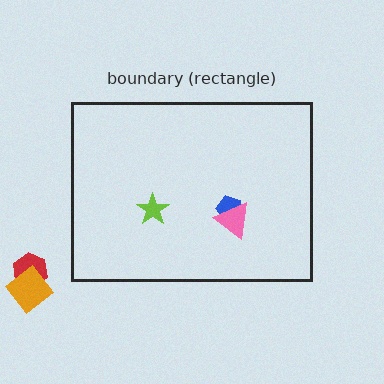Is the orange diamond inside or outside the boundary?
Outside.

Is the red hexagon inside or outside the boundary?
Outside.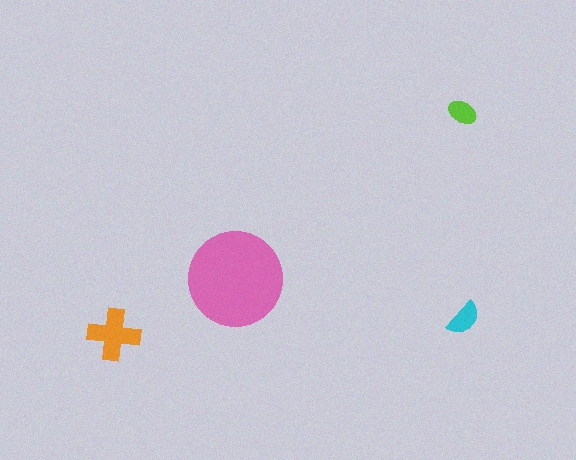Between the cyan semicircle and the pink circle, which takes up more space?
The pink circle.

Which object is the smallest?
The lime ellipse.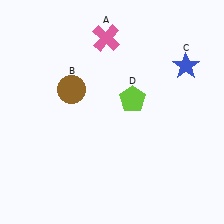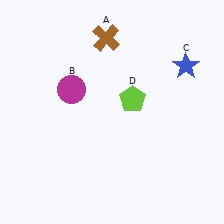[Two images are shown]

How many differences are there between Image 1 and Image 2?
There are 2 differences between the two images.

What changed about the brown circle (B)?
In Image 1, B is brown. In Image 2, it changed to magenta.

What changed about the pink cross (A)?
In Image 1, A is pink. In Image 2, it changed to brown.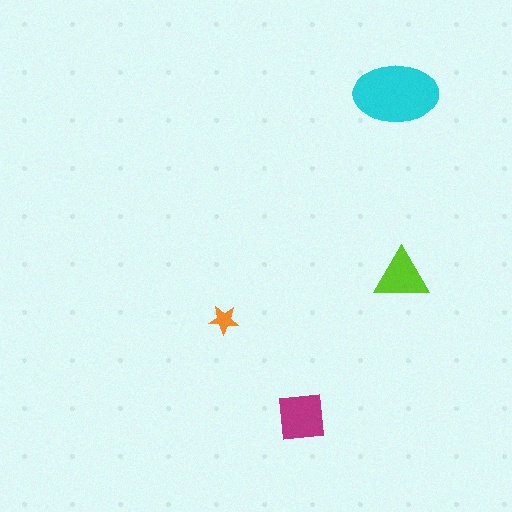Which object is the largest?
The cyan ellipse.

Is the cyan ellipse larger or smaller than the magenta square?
Larger.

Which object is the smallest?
The orange star.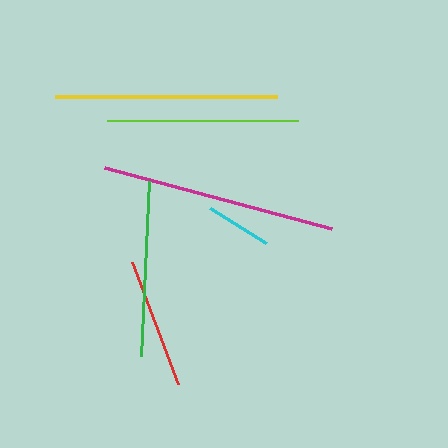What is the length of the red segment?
The red segment is approximately 131 pixels long.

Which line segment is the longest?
The magenta line is the longest at approximately 235 pixels.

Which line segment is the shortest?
The cyan line is the shortest at approximately 67 pixels.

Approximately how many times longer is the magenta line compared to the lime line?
The magenta line is approximately 1.2 times the length of the lime line.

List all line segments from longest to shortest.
From longest to shortest: magenta, yellow, lime, green, red, cyan.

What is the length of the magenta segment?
The magenta segment is approximately 235 pixels long.